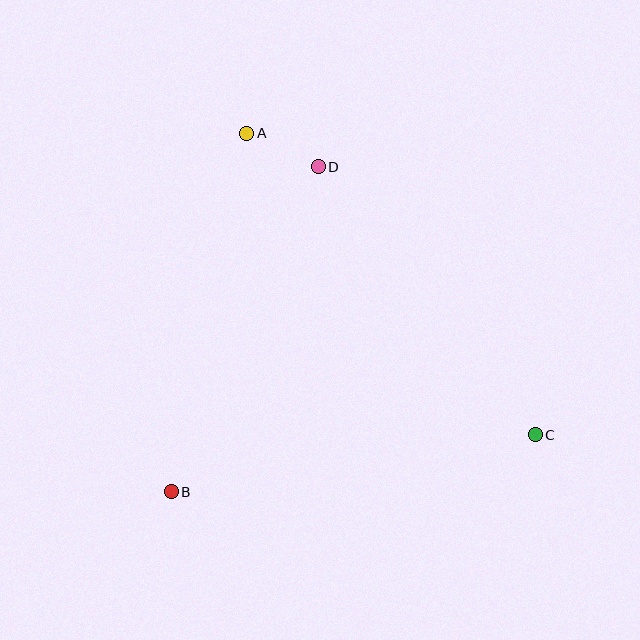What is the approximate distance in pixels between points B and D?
The distance between B and D is approximately 356 pixels.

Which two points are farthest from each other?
Points A and C are farthest from each other.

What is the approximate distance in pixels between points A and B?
The distance between A and B is approximately 366 pixels.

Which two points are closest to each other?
Points A and D are closest to each other.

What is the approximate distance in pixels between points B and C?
The distance between B and C is approximately 368 pixels.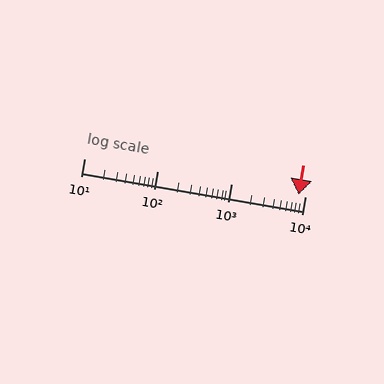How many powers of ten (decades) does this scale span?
The scale spans 3 decades, from 10 to 10000.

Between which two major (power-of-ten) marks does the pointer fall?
The pointer is between 1000 and 10000.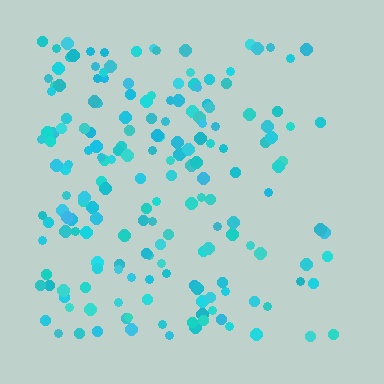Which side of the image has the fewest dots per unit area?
The right.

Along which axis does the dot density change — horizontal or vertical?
Horizontal.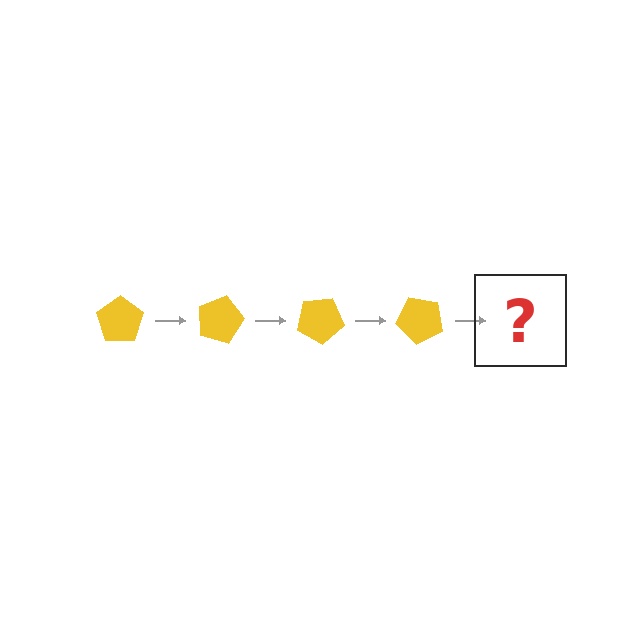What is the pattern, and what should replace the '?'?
The pattern is that the pentagon rotates 15 degrees each step. The '?' should be a yellow pentagon rotated 60 degrees.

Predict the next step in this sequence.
The next step is a yellow pentagon rotated 60 degrees.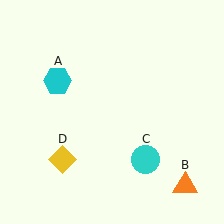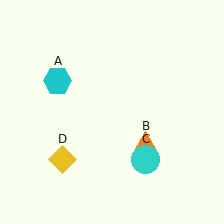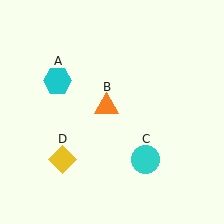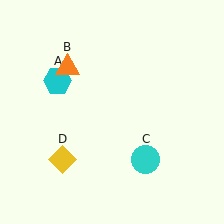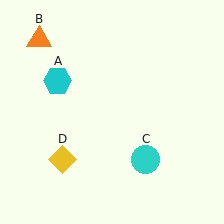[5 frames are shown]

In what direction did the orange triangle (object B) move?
The orange triangle (object B) moved up and to the left.